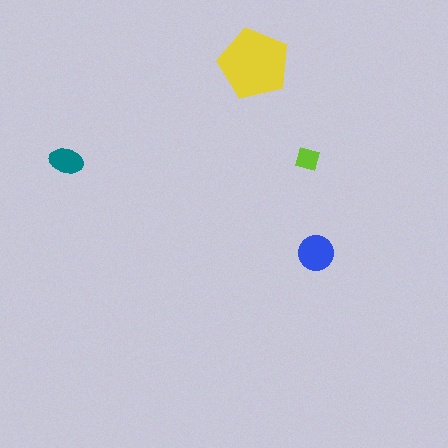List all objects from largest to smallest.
The yellow pentagon, the blue circle, the teal ellipse, the lime square.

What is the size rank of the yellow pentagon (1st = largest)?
1st.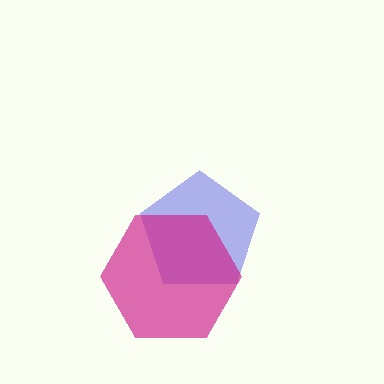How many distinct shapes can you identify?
There are 2 distinct shapes: a blue pentagon, a magenta hexagon.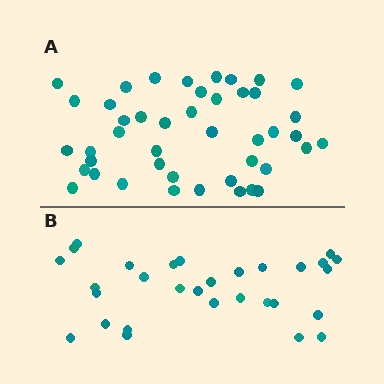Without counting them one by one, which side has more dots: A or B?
Region A (the top region) has more dots.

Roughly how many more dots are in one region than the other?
Region A has approximately 15 more dots than region B.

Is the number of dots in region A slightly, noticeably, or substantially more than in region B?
Region A has substantially more. The ratio is roughly 1.5 to 1.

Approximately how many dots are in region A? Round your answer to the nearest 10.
About 40 dots. (The exact count is 44, which rounds to 40.)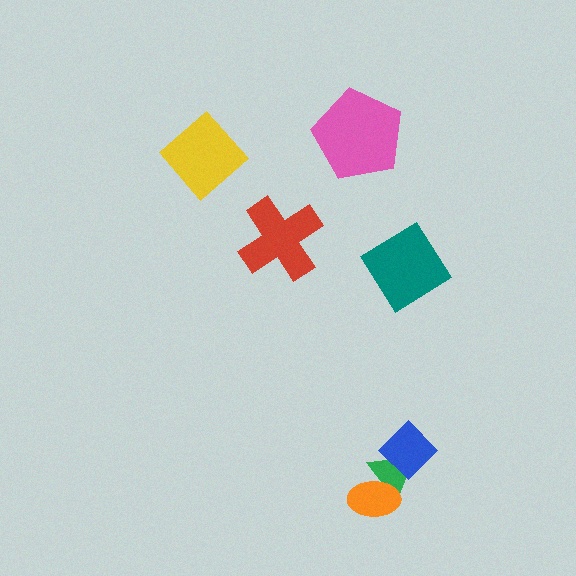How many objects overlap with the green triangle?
2 objects overlap with the green triangle.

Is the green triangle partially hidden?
Yes, it is partially covered by another shape.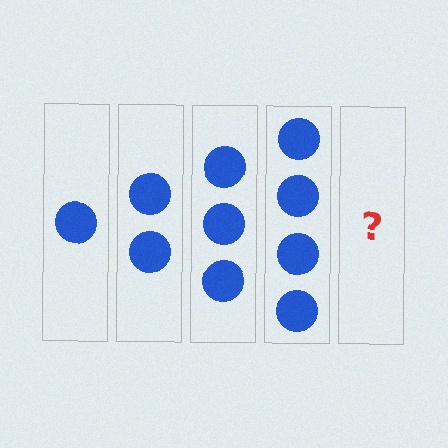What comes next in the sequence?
The next element should be 5 circles.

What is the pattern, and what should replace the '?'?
The pattern is that each step adds one more circle. The '?' should be 5 circles.